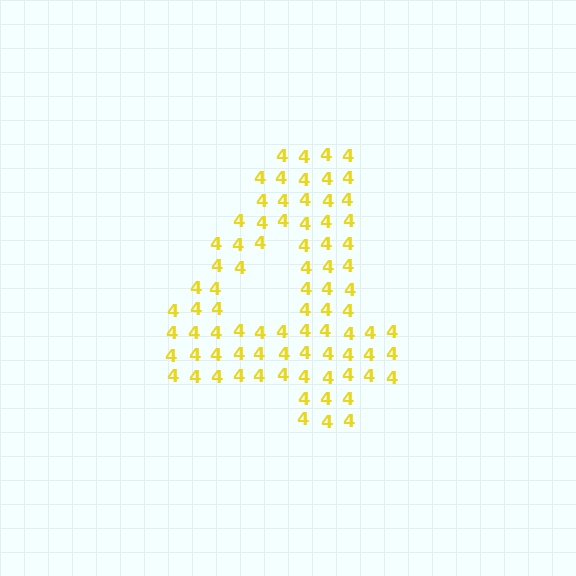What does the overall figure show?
The overall figure shows the digit 4.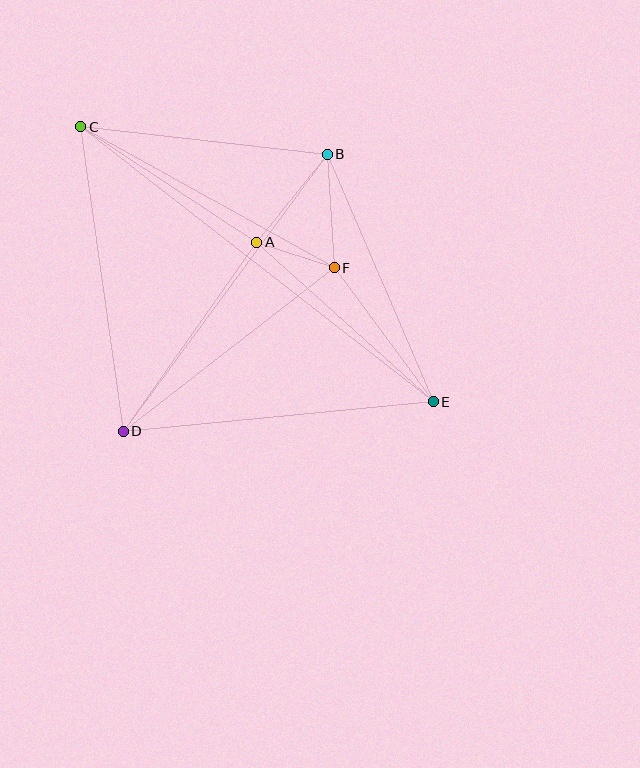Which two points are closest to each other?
Points A and F are closest to each other.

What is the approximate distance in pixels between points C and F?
The distance between C and F is approximately 290 pixels.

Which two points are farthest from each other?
Points C and E are farthest from each other.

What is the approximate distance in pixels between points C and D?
The distance between C and D is approximately 307 pixels.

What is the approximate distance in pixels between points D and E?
The distance between D and E is approximately 312 pixels.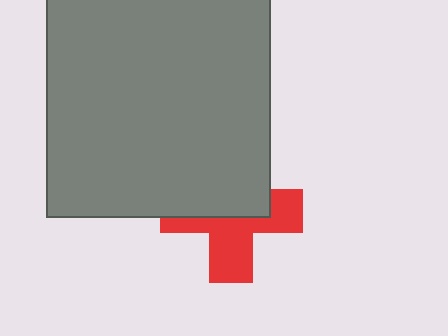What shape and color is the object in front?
The object in front is a gray square.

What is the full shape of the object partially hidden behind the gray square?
The partially hidden object is a red cross.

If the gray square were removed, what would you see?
You would see the complete red cross.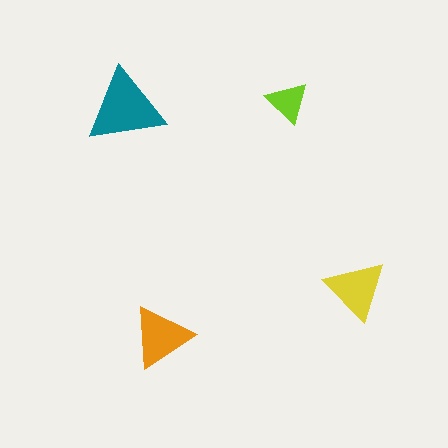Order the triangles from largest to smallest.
the teal one, the orange one, the yellow one, the lime one.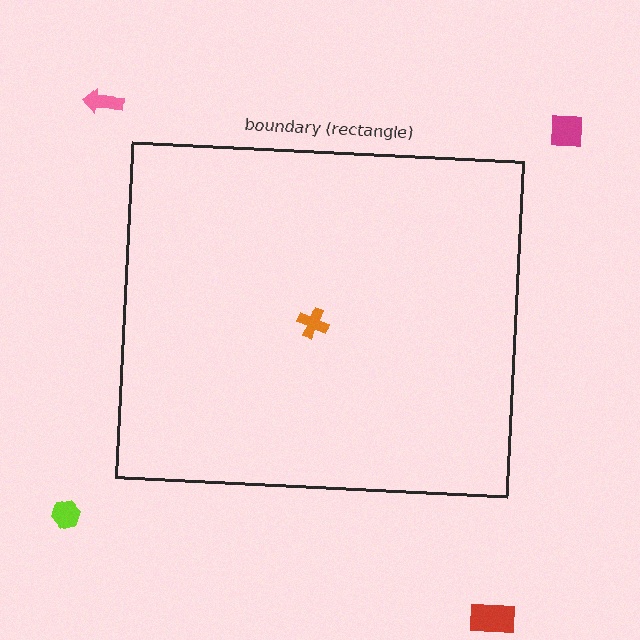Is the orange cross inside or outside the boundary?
Inside.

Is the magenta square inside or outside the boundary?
Outside.